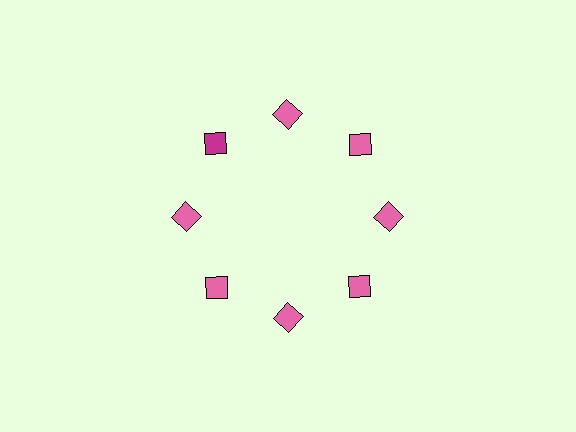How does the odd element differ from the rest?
It has a different color: magenta instead of pink.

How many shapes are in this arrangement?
There are 8 shapes arranged in a ring pattern.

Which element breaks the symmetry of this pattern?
The magenta square at roughly the 10 o'clock position breaks the symmetry. All other shapes are pink squares.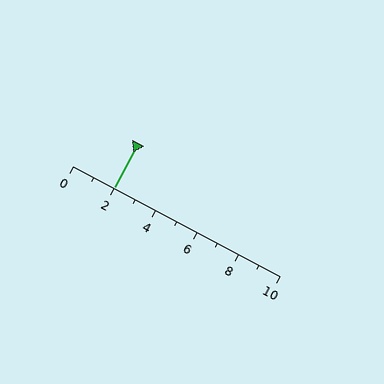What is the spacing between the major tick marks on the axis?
The major ticks are spaced 2 apart.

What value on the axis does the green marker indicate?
The marker indicates approximately 2.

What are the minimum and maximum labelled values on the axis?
The axis runs from 0 to 10.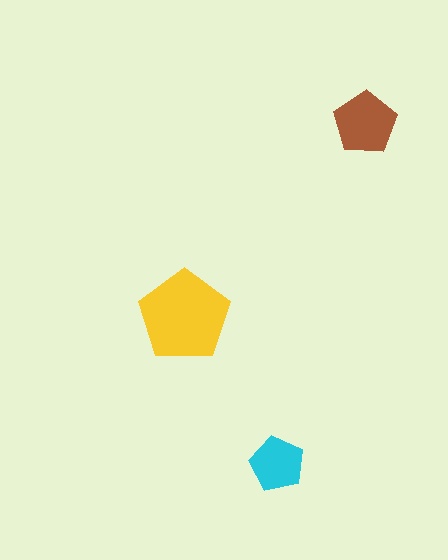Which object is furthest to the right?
The brown pentagon is rightmost.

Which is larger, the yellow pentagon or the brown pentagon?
The yellow one.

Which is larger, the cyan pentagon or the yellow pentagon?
The yellow one.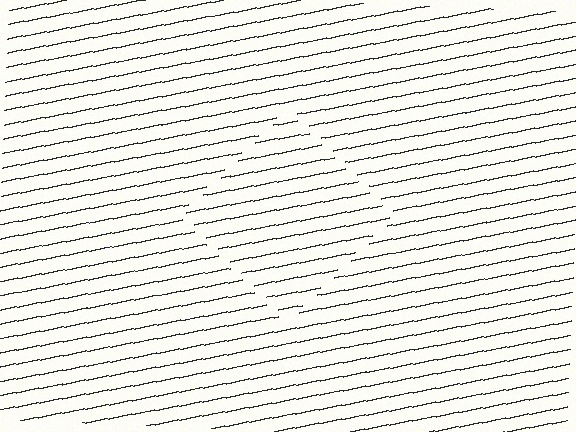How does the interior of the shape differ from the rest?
The interior of the shape contains the same grating, shifted by half a period — the contour is defined by the phase discontinuity where line-ends from the inner and outer gratings abut.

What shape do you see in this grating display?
An illusory square. The interior of the shape contains the same grating, shifted by half a period — the contour is defined by the phase discontinuity where line-ends from the inner and outer gratings abut.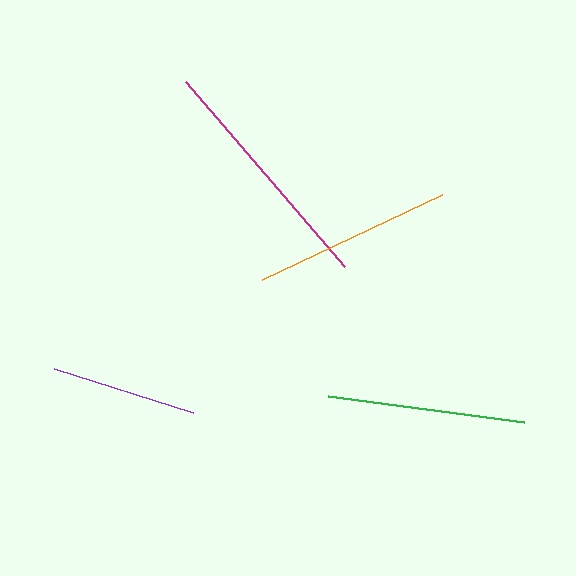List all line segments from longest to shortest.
From longest to shortest: magenta, orange, green, purple.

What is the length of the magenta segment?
The magenta segment is approximately 244 pixels long.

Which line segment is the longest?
The magenta line is the longest at approximately 244 pixels.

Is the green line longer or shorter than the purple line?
The green line is longer than the purple line.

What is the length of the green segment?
The green segment is approximately 198 pixels long.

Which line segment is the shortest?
The purple line is the shortest at approximately 145 pixels.